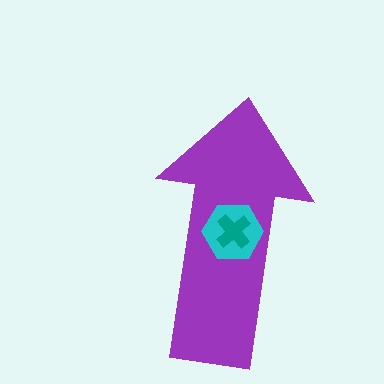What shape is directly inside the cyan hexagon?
The teal cross.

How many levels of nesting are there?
3.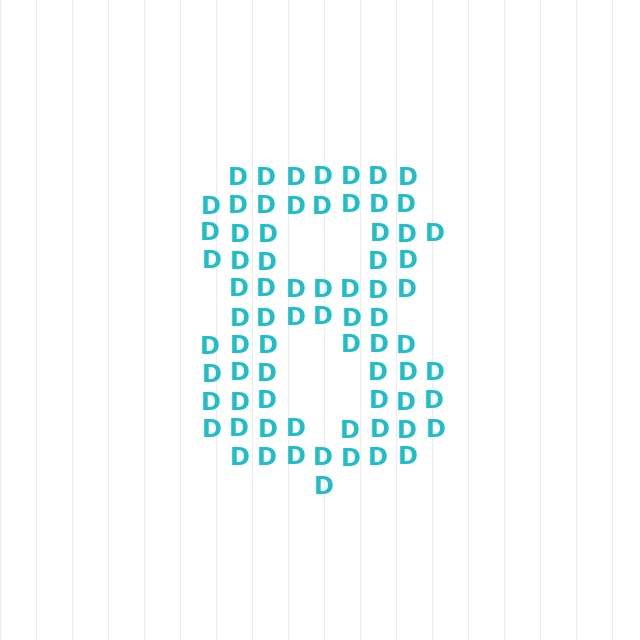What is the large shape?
The large shape is the digit 8.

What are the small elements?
The small elements are letter D's.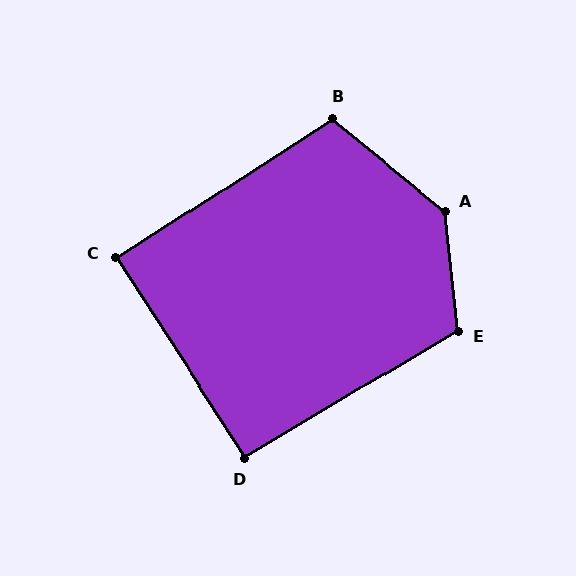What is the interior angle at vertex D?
Approximately 92 degrees (approximately right).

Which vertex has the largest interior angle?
A, at approximately 135 degrees.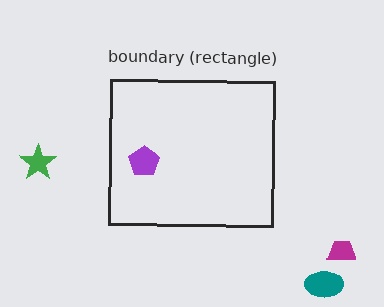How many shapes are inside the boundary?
1 inside, 3 outside.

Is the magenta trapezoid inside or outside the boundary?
Outside.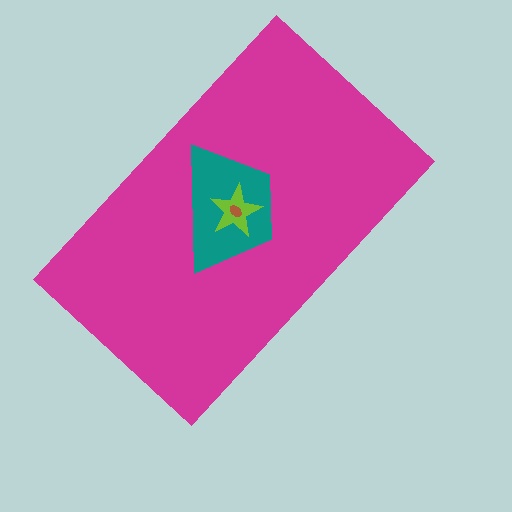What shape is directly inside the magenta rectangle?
The teal trapezoid.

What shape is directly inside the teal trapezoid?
The lime star.